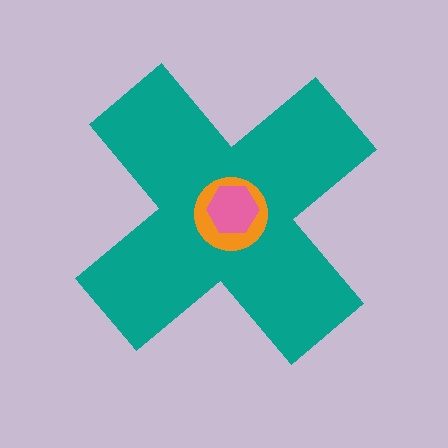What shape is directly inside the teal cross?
The orange circle.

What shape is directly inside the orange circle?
The pink hexagon.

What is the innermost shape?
The pink hexagon.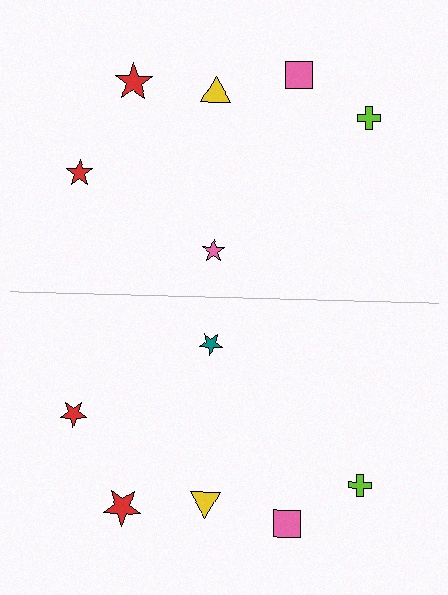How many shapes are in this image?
There are 12 shapes in this image.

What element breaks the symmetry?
The teal star on the bottom side breaks the symmetry — its mirror counterpart is pink.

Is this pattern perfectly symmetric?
No, the pattern is not perfectly symmetric. The teal star on the bottom side breaks the symmetry — its mirror counterpart is pink.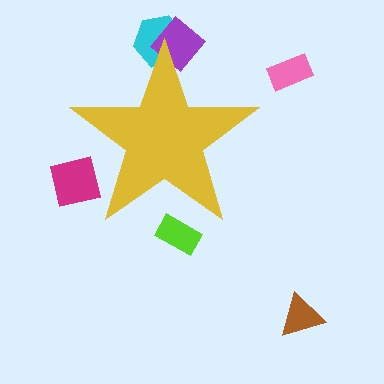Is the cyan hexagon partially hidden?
Yes, the cyan hexagon is partially hidden behind the yellow star.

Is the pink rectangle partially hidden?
No, the pink rectangle is fully visible.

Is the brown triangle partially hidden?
No, the brown triangle is fully visible.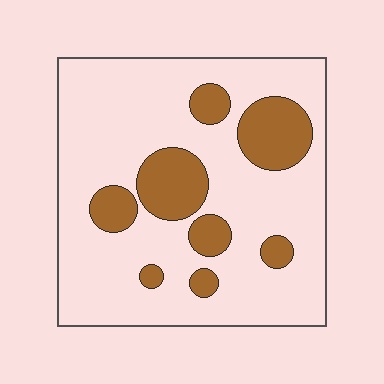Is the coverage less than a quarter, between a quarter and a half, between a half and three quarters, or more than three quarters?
Less than a quarter.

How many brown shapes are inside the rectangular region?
8.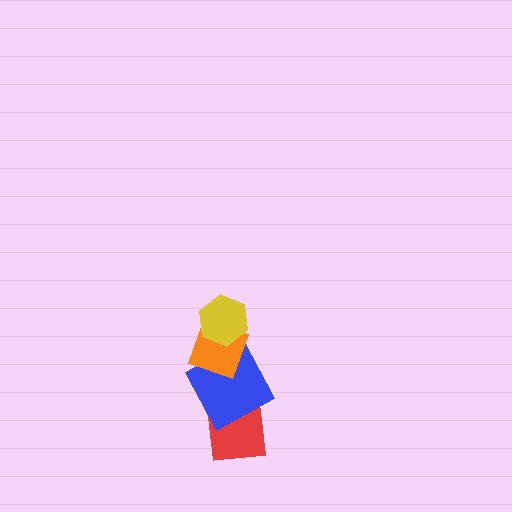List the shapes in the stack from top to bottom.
From top to bottom: the yellow hexagon, the orange diamond, the blue square, the red square.